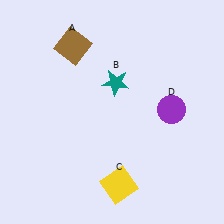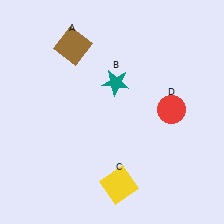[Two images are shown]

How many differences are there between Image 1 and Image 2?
There is 1 difference between the two images.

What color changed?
The circle (D) changed from purple in Image 1 to red in Image 2.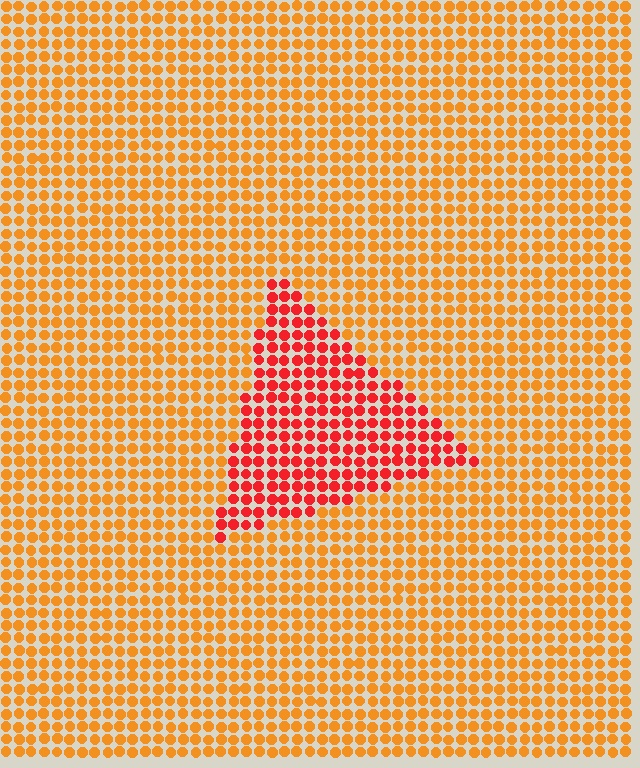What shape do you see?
I see a triangle.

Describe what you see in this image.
The image is filled with small orange elements in a uniform arrangement. A triangle-shaped region is visible where the elements are tinted to a slightly different hue, forming a subtle color boundary.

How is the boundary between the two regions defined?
The boundary is defined purely by a slight shift in hue (about 35 degrees). Spacing, size, and orientation are identical on both sides.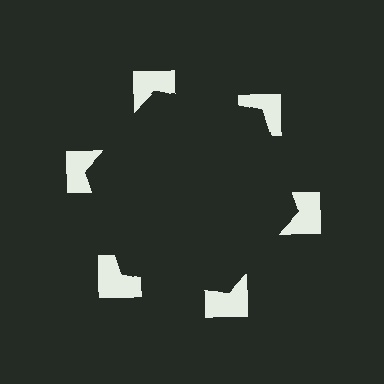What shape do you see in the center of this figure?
An illusory hexagon — its edges are inferred from the aligned wedge cuts in the notched squares, not physically drawn.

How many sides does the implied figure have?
6 sides.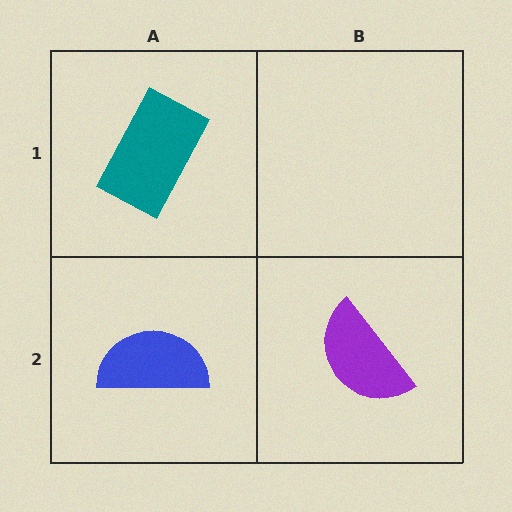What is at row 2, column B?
A purple semicircle.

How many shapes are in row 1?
1 shape.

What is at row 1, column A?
A teal rectangle.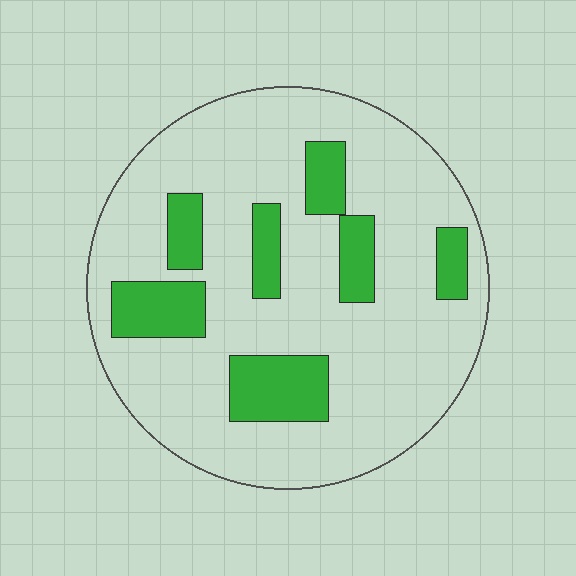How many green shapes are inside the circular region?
7.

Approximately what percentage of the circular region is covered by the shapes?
Approximately 20%.